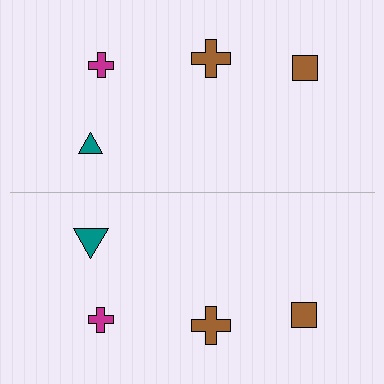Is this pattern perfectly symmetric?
No, the pattern is not perfectly symmetric. The teal triangle on the bottom side has a different size than its mirror counterpart.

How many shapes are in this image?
There are 8 shapes in this image.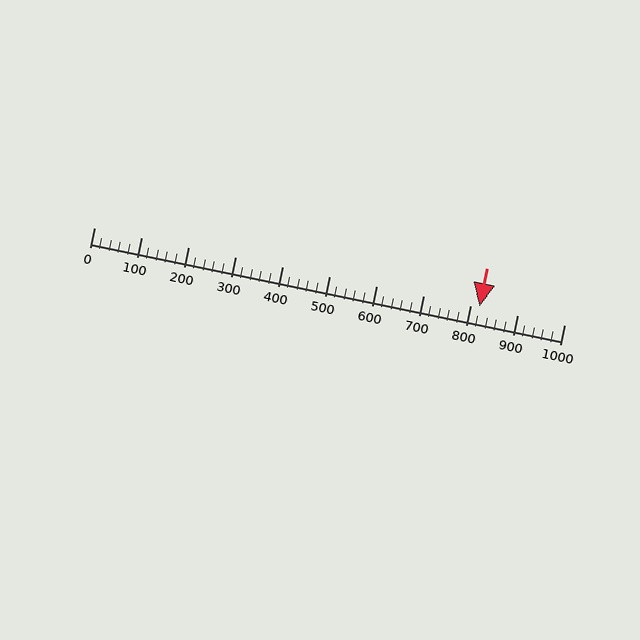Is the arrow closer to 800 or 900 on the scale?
The arrow is closer to 800.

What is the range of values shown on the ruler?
The ruler shows values from 0 to 1000.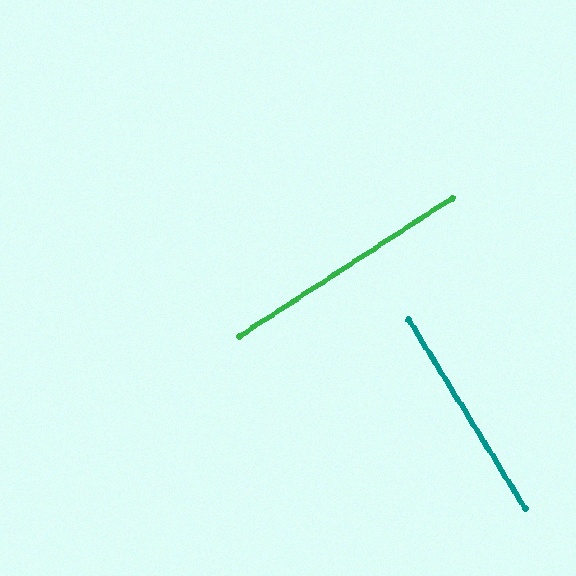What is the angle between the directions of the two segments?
Approximately 89 degrees.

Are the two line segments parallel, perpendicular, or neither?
Perpendicular — they meet at approximately 89°.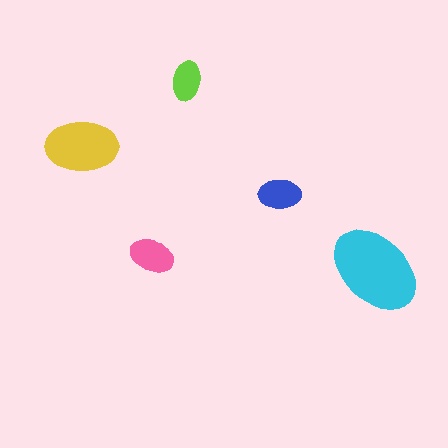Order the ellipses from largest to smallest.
the cyan one, the yellow one, the pink one, the blue one, the lime one.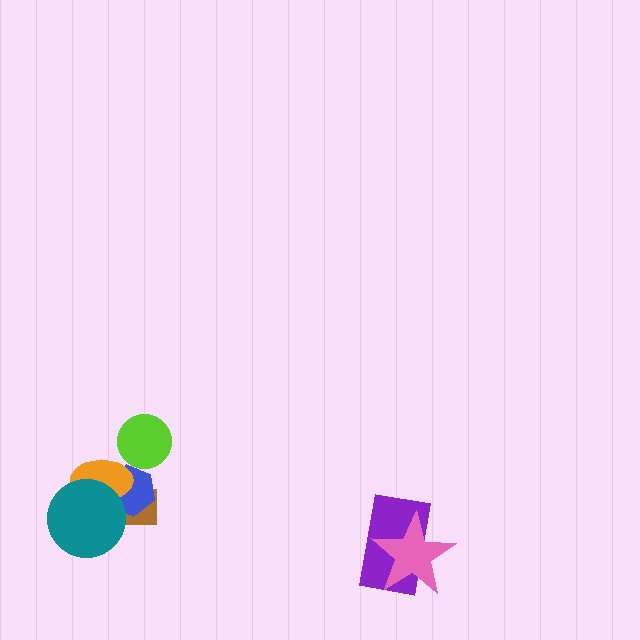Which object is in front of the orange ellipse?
The teal circle is in front of the orange ellipse.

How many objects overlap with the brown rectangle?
3 objects overlap with the brown rectangle.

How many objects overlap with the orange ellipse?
3 objects overlap with the orange ellipse.